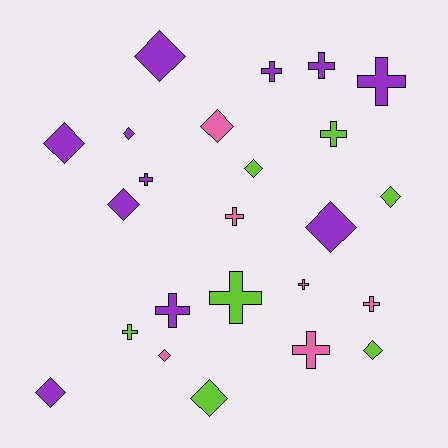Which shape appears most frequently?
Diamond, with 12 objects.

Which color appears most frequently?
Purple, with 11 objects.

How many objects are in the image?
There are 24 objects.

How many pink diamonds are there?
There are 2 pink diamonds.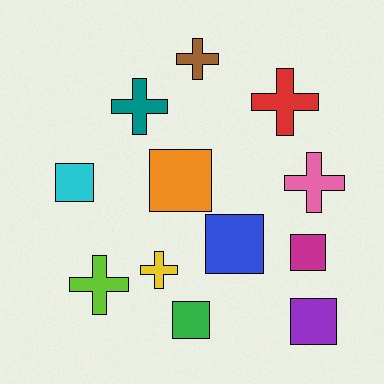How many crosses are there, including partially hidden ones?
There are 6 crosses.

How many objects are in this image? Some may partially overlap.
There are 12 objects.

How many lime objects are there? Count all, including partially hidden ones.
There is 1 lime object.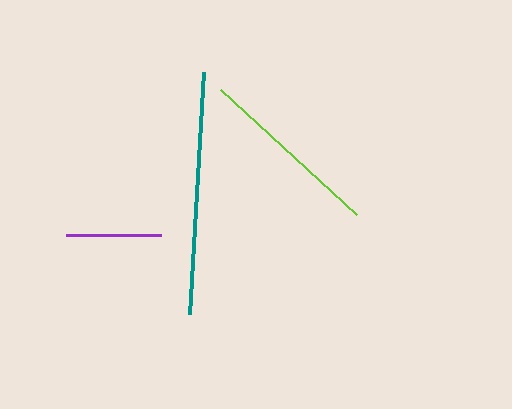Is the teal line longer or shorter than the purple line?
The teal line is longer than the purple line.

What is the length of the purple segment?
The purple segment is approximately 95 pixels long.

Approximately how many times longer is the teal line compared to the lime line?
The teal line is approximately 1.3 times the length of the lime line.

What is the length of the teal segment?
The teal segment is approximately 242 pixels long.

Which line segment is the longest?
The teal line is the longest at approximately 242 pixels.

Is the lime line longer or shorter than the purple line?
The lime line is longer than the purple line.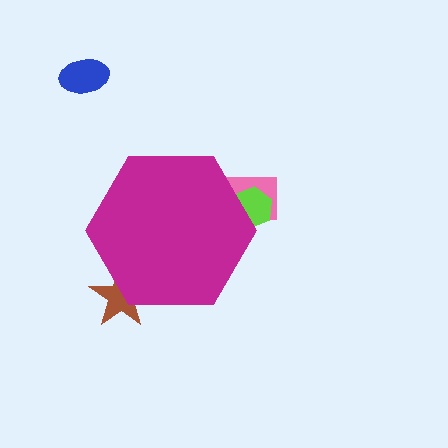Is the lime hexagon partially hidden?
Yes, the lime hexagon is partially hidden behind the magenta hexagon.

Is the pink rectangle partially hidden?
Yes, the pink rectangle is partially hidden behind the magenta hexagon.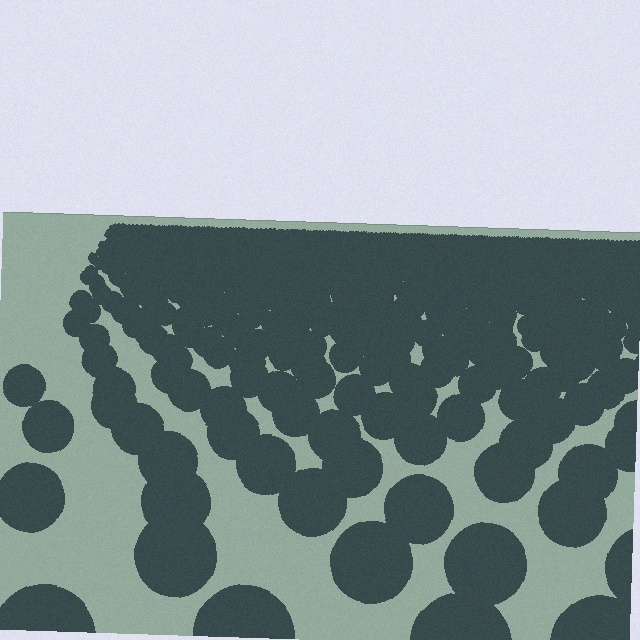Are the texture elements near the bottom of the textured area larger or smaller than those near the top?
Larger. Near the bottom, elements are closer to the viewer and appear at a bigger on-screen size.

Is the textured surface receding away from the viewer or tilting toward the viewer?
The surface is receding away from the viewer. Texture elements get smaller and denser toward the top.